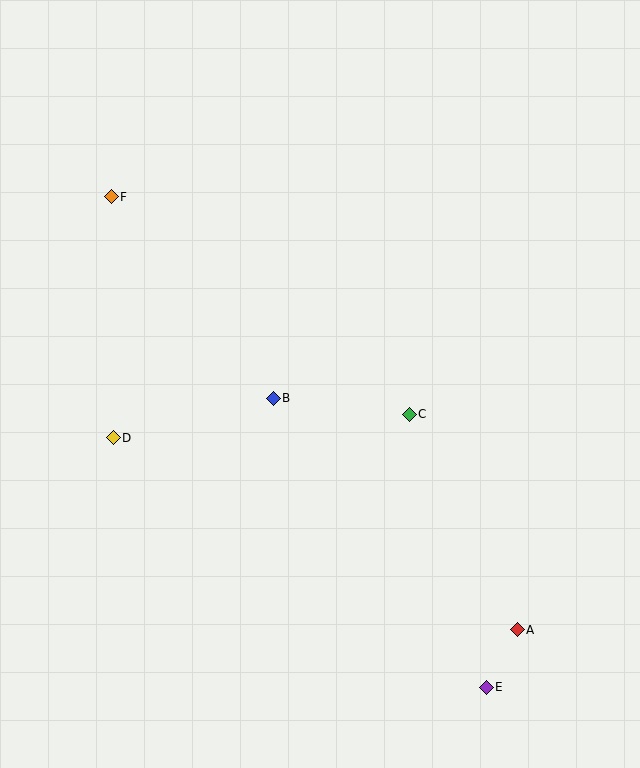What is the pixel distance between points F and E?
The distance between F and E is 617 pixels.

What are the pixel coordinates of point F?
Point F is at (111, 197).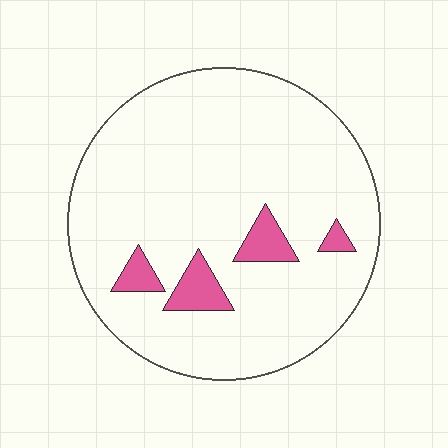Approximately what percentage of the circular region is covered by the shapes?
Approximately 10%.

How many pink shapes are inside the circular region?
4.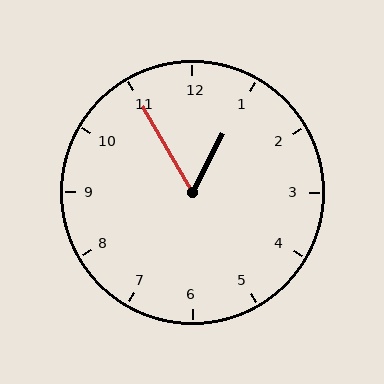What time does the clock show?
12:55.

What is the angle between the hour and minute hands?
Approximately 58 degrees.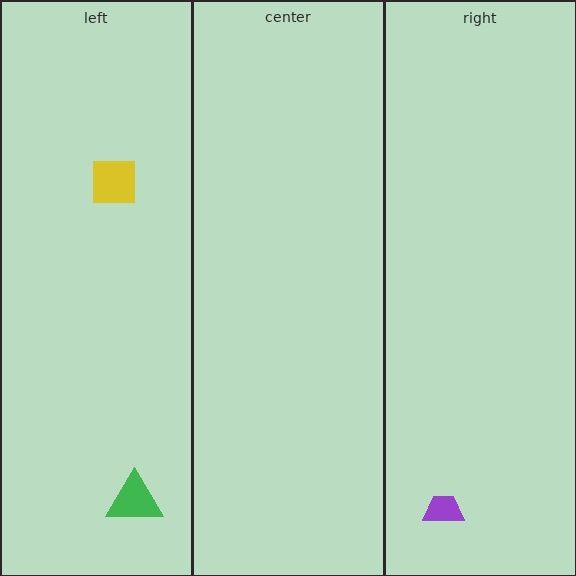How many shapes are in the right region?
1.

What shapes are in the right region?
The purple trapezoid.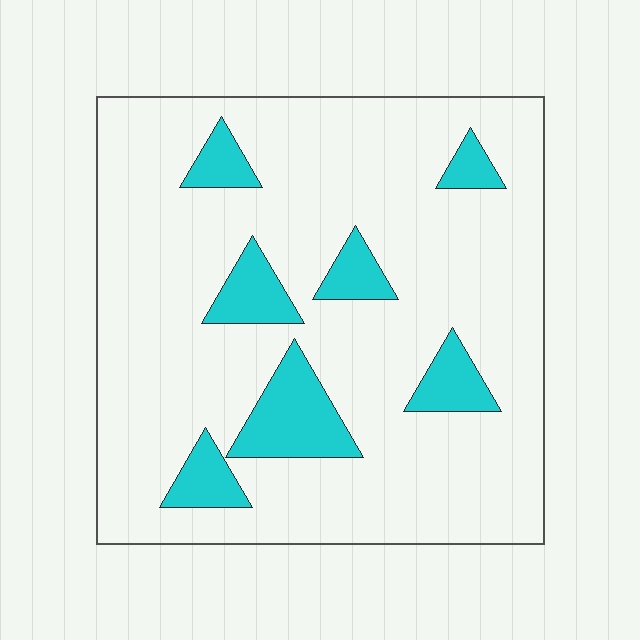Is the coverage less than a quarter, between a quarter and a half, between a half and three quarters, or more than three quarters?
Less than a quarter.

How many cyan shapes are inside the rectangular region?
7.